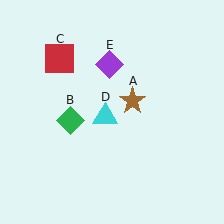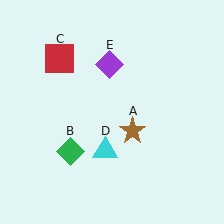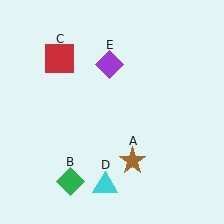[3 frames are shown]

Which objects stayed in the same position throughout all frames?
Red square (object C) and purple diamond (object E) remained stationary.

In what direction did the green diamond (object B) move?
The green diamond (object B) moved down.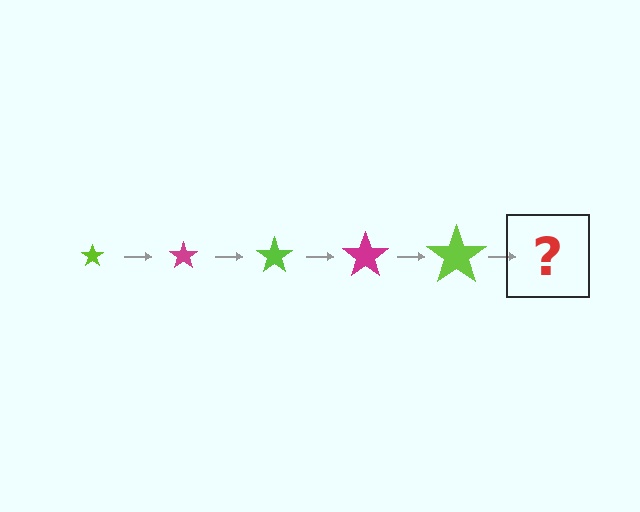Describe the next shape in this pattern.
It should be a magenta star, larger than the previous one.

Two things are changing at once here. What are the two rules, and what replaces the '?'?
The two rules are that the star grows larger each step and the color cycles through lime and magenta. The '?' should be a magenta star, larger than the previous one.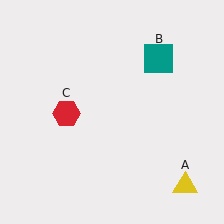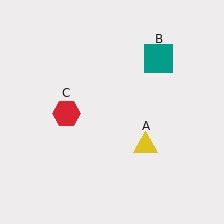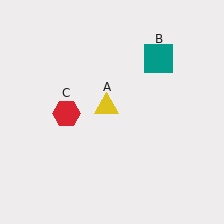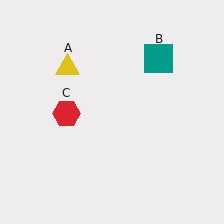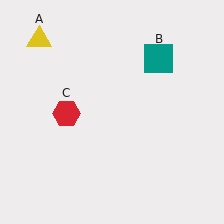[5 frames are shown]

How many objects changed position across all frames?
1 object changed position: yellow triangle (object A).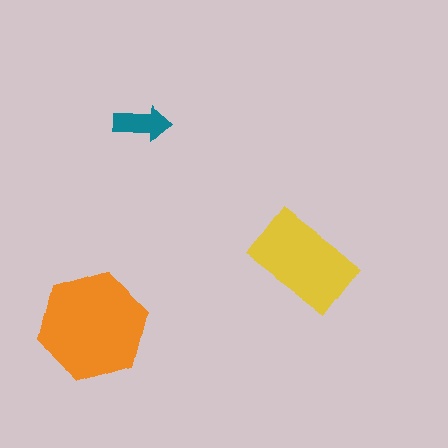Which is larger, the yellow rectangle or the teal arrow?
The yellow rectangle.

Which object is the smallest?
The teal arrow.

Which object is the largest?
The orange hexagon.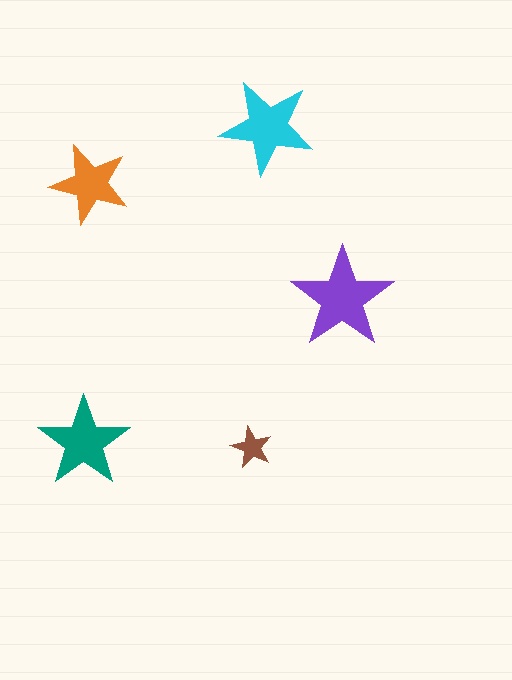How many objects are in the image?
There are 5 objects in the image.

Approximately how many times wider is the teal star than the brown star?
About 2 times wider.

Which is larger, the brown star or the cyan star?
The cyan one.